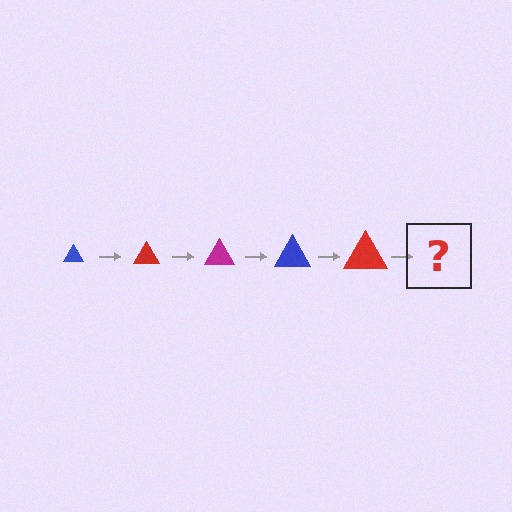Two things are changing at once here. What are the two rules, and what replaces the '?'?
The two rules are that the triangle grows larger each step and the color cycles through blue, red, and magenta. The '?' should be a magenta triangle, larger than the previous one.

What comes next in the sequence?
The next element should be a magenta triangle, larger than the previous one.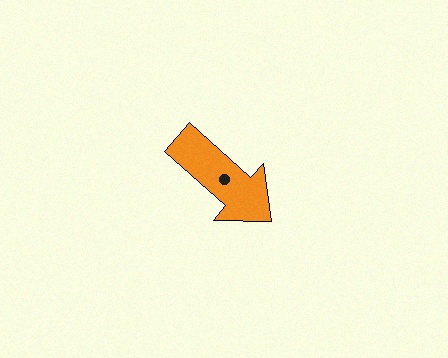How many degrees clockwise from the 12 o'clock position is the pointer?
Approximately 132 degrees.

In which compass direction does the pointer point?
Southeast.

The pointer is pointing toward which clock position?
Roughly 4 o'clock.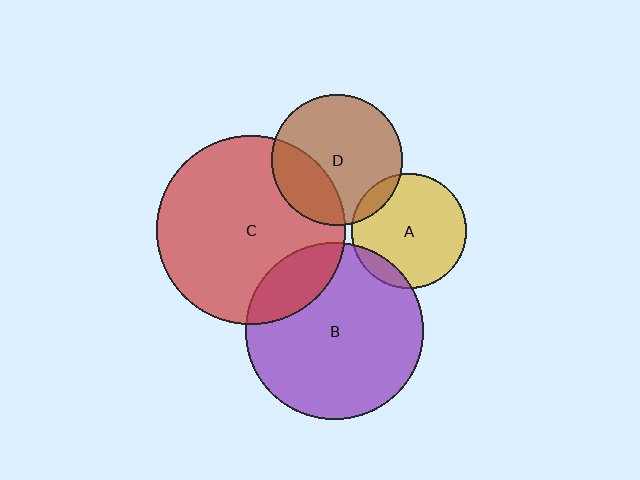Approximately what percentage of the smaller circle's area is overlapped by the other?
Approximately 30%.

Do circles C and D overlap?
Yes.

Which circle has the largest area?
Circle C (red).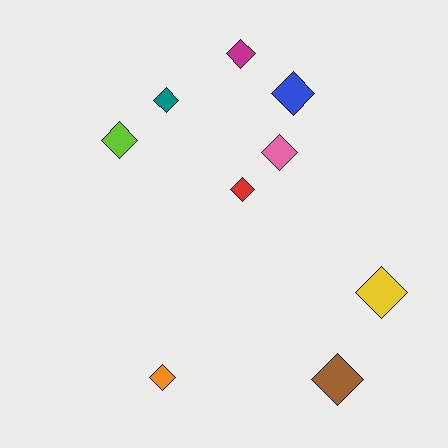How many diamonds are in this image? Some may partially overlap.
There are 9 diamonds.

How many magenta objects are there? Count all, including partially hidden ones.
There is 1 magenta object.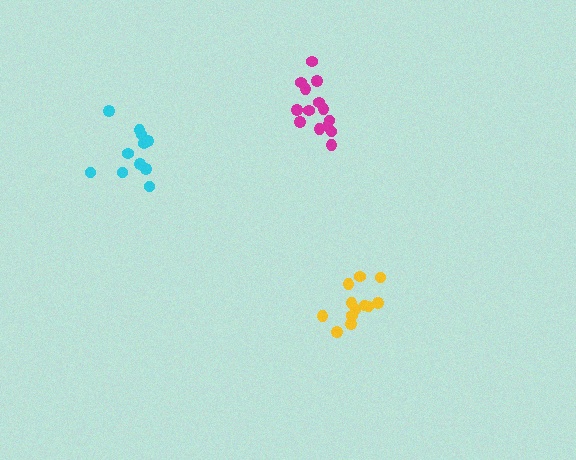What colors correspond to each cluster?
The clusters are colored: magenta, yellow, cyan.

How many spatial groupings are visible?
There are 3 spatial groupings.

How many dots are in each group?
Group 1: 14 dots, Group 2: 12 dots, Group 3: 11 dots (37 total).